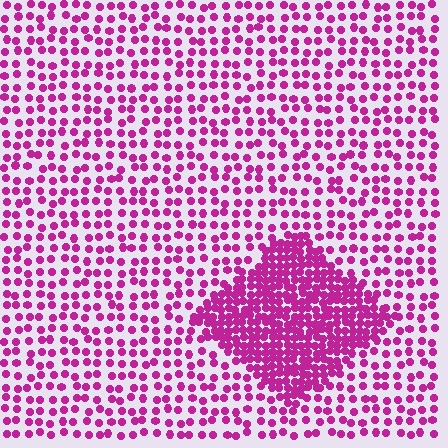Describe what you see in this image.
The image contains small magenta elements arranged at two different densities. A diamond-shaped region is visible where the elements are more densely packed than the surrounding area.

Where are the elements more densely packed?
The elements are more densely packed inside the diamond boundary.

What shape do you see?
I see a diamond.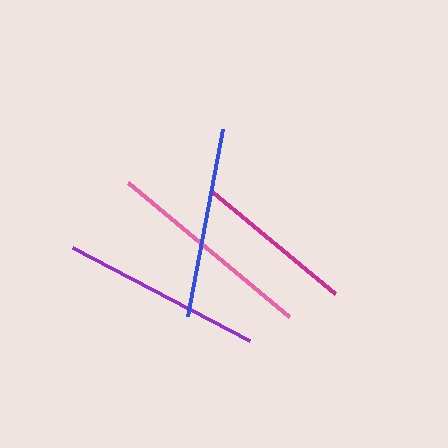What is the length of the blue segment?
The blue segment is approximately 190 pixels long.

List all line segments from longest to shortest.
From longest to shortest: pink, purple, blue, magenta.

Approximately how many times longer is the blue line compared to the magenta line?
The blue line is approximately 1.2 times the length of the magenta line.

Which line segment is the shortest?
The magenta line is the shortest at approximately 160 pixels.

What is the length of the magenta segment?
The magenta segment is approximately 160 pixels long.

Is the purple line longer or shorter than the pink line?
The pink line is longer than the purple line.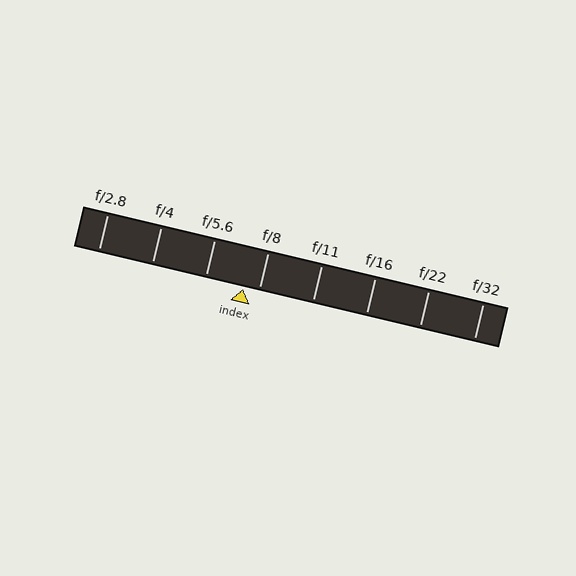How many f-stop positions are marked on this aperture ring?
There are 8 f-stop positions marked.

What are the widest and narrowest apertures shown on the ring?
The widest aperture shown is f/2.8 and the narrowest is f/32.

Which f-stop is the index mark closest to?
The index mark is closest to f/8.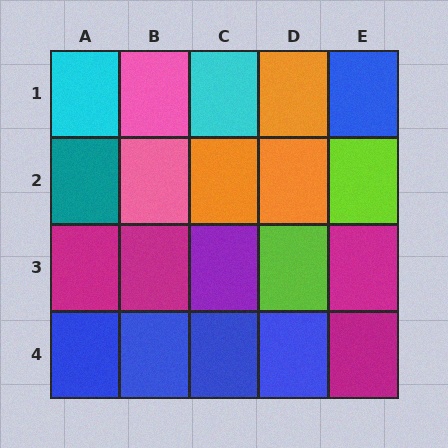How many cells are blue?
5 cells are blue.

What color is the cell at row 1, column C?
Cyan.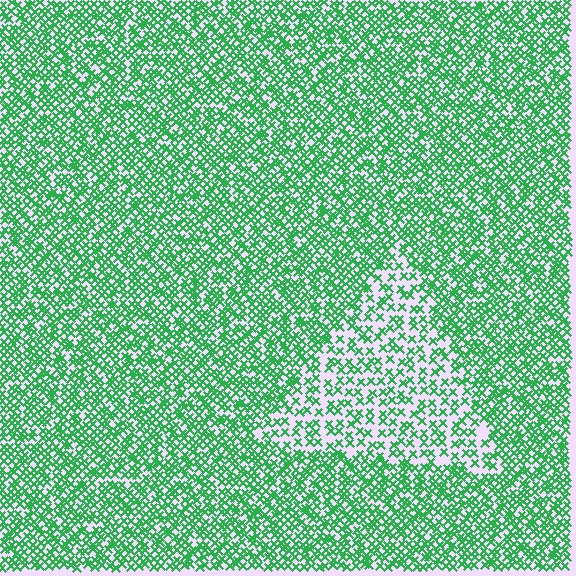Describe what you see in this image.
The image contains small green elements arranged at two different densities. A triangle-shaped region is visible where the elements are less densely packed than the surrounding area.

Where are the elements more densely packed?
The elements are more densely packed outside the triangle boundary.